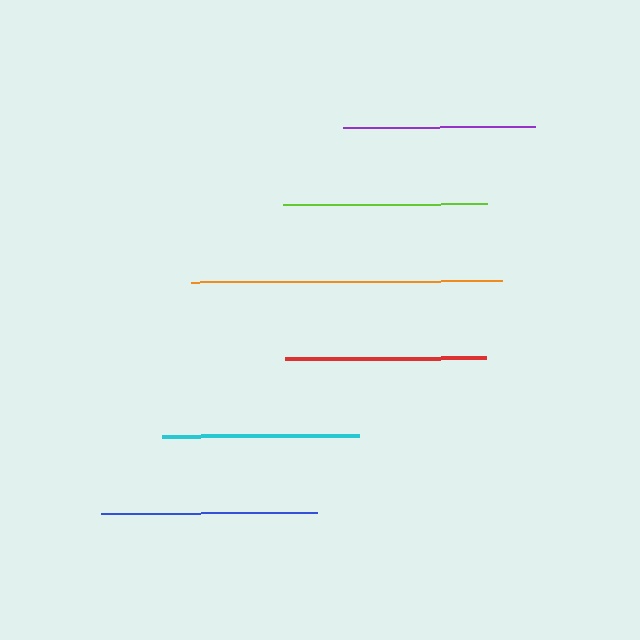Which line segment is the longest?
The orange line is the longest at approximately 311 pixels.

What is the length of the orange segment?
The orange segment is approximately 311 pixels long.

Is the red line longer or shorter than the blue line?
The blue line is longer than the red line.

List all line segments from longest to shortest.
From longest to shortest: orange, blue, lime, red, cyan, purple.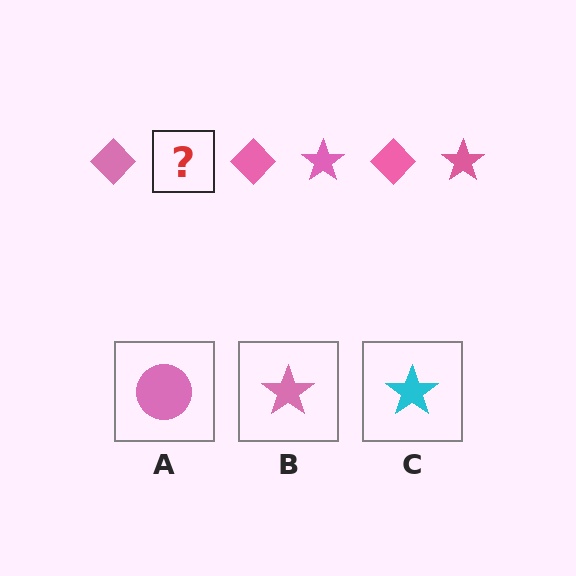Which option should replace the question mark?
Option B.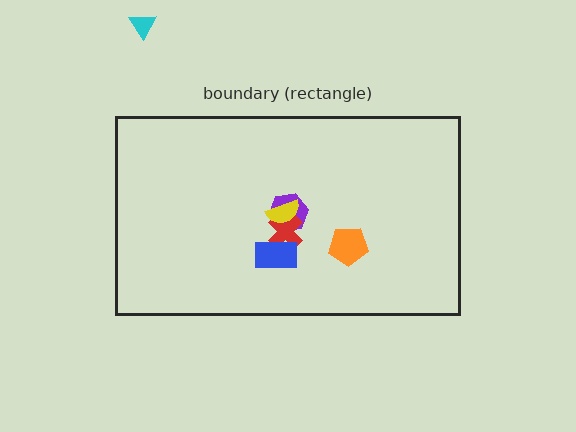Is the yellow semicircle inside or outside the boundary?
Inside.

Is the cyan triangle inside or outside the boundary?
Outside.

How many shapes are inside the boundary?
5 inside, 1 outside.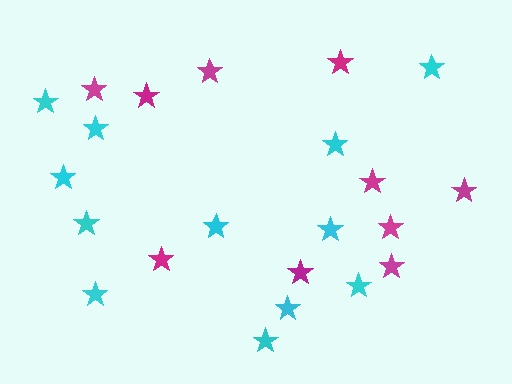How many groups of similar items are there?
There are 2 groups: one group of magenta stars (10) and one group of cyan stars (12).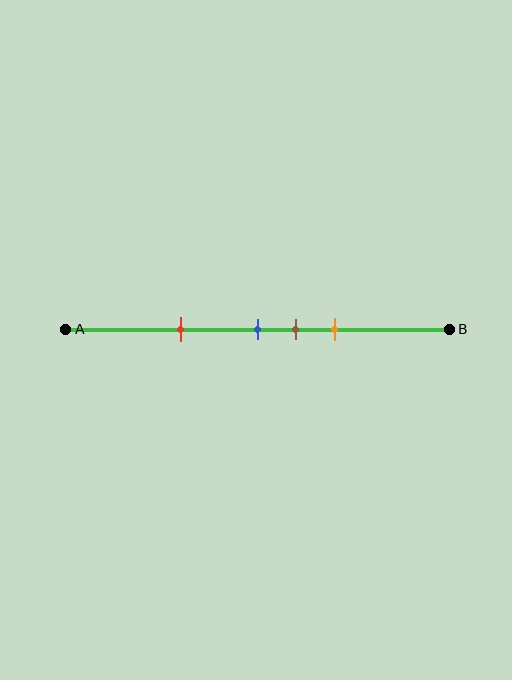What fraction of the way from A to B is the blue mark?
The blue mark is approximately 50% (0.5) of the way from A to B.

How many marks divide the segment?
There are 4 marks dividing the segment.